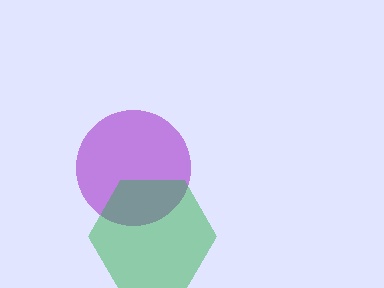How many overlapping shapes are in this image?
There are 2 overlapping shapes in the image.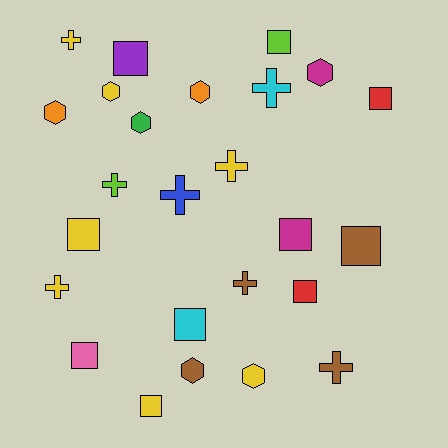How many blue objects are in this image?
There is 1 blue object.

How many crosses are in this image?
There are 8 crosses.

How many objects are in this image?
There are 25 objects.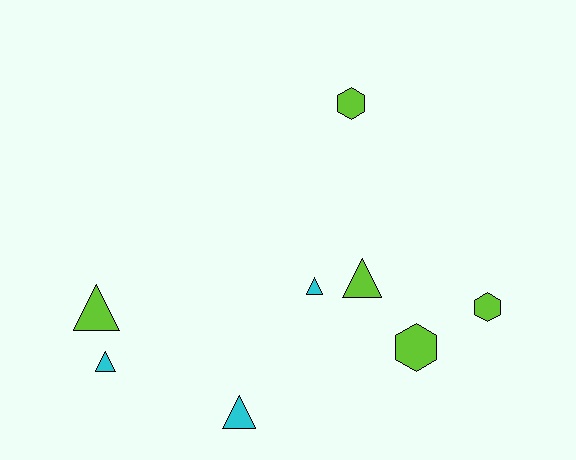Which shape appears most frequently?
Triangle, with 5 objects.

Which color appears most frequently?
Lime, with 5 objects.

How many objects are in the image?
There are 8 objects.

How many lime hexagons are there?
There are 3 lime hexagons.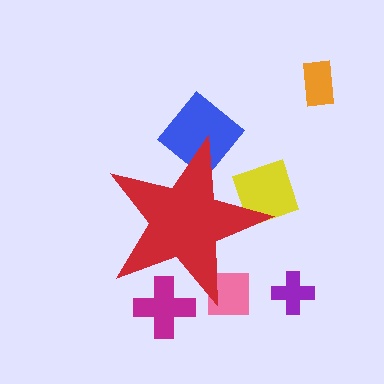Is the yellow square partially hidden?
Yes, the yellow square is partially hidden behind the red star.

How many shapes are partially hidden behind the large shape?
4 shapes are partially hidden.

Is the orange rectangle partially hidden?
No, the orange rectangle is fully visible.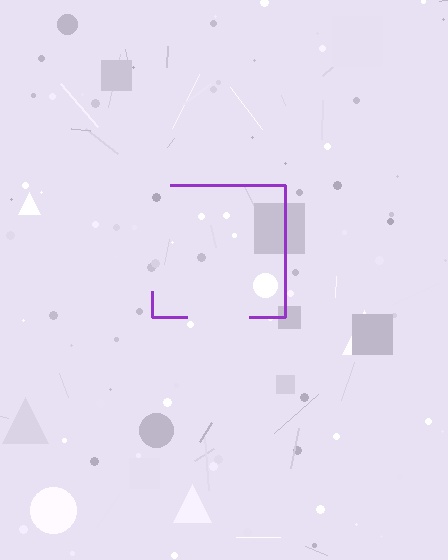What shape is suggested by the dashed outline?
The dashed outline suggests a square.